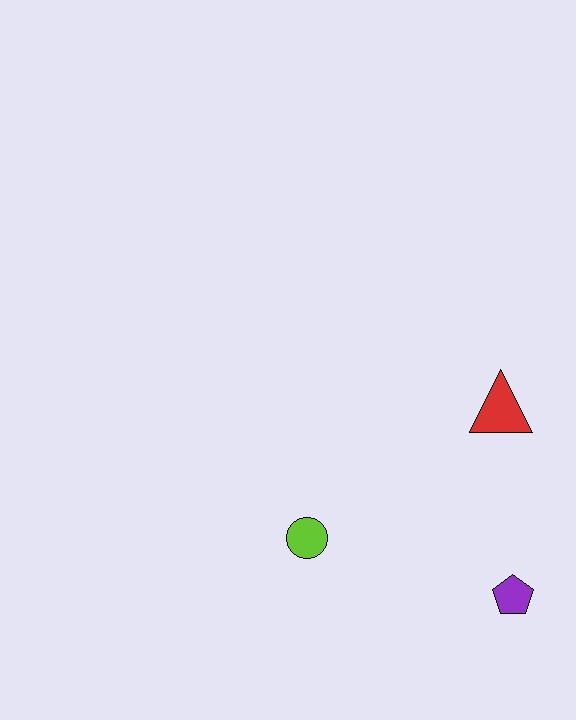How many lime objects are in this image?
There is 1 lime object.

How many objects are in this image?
There are 3 objects.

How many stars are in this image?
There are no stars.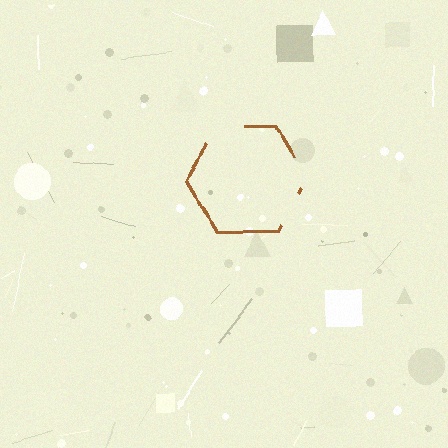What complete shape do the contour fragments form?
The contour fragments form a hexagon.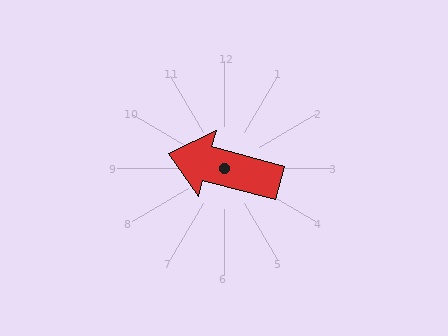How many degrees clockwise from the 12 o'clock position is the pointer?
Approximately 285 degrees.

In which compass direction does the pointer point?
West.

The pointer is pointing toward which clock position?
Roughly 10 o'clock.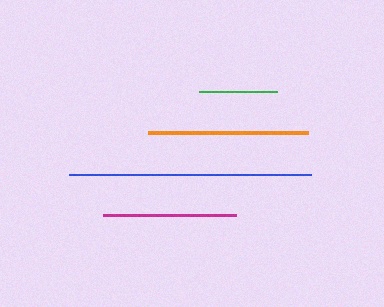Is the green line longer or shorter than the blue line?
The blue line is longer than the green line.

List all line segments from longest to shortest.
From longest to shortest: blue, orange, magenta, green.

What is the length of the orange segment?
The orange segment is approximately 160 pixels long.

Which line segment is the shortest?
The green line is the shortest at approximately 78 pixels.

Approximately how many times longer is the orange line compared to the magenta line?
The orange line is approximately 1.2 times the length of the magenta line.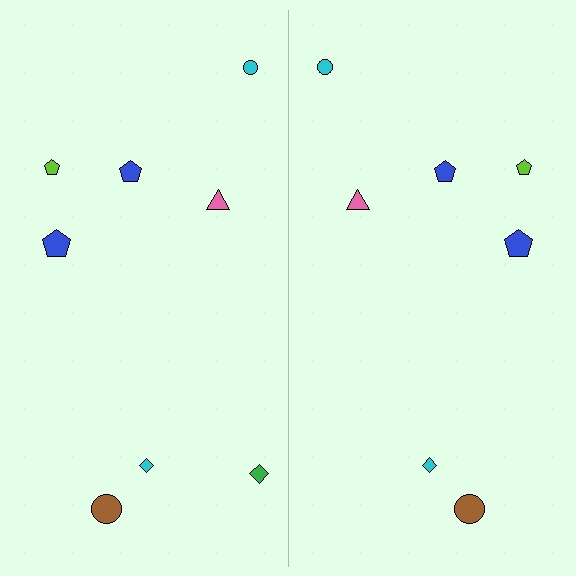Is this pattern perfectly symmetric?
No, the pattern is not perfectly symmetric. A green diamond is missing from the right side.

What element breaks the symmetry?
A green diamond is missing from the right side.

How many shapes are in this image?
There are 15 shapes in this image.